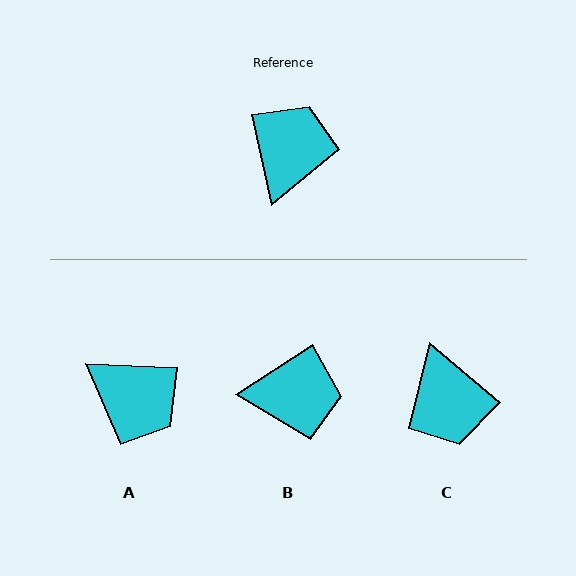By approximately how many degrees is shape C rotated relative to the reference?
Approximately 143 degrees clockwise.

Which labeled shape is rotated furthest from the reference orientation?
C, about 143 degrees away.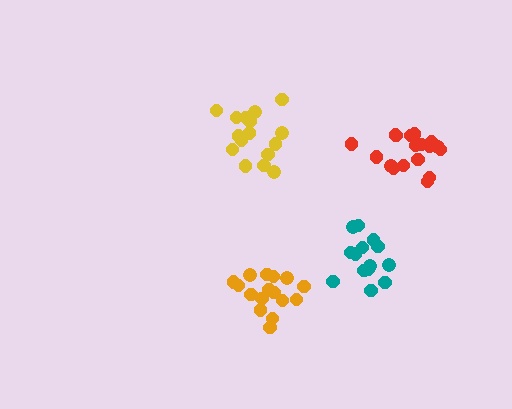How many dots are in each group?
Group 1: 17 dots, Group 2: 15 dots, Group 3: 16 dots, Group 4: 18 dots (66 total).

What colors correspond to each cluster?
The clusters are colored: yellow, teal, orange, red.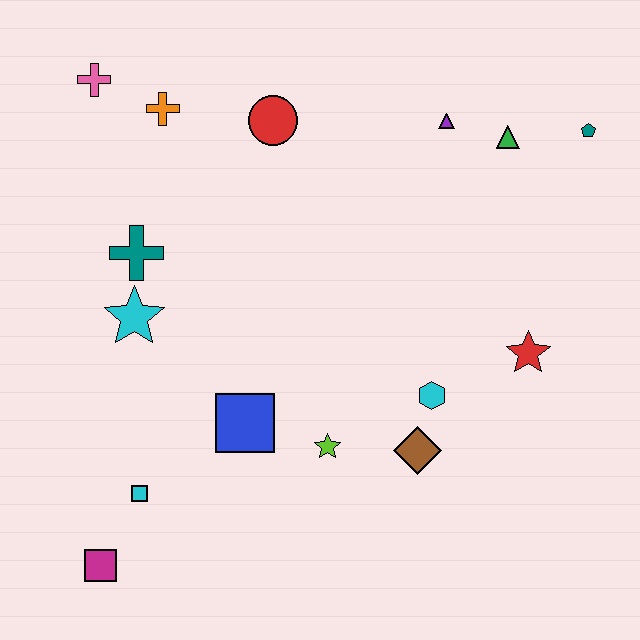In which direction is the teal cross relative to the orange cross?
The teal cross is below the orange cross.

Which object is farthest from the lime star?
The pink cross is farthest from the lime star.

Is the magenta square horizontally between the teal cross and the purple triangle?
No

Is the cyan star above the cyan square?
Yes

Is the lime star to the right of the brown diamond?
No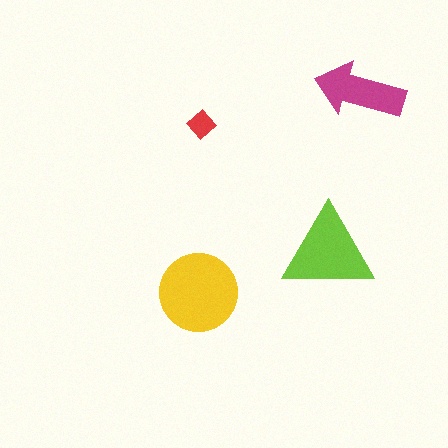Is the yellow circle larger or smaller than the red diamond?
Larger.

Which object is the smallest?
The red diamond.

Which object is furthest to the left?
The yellow circle is leftmost.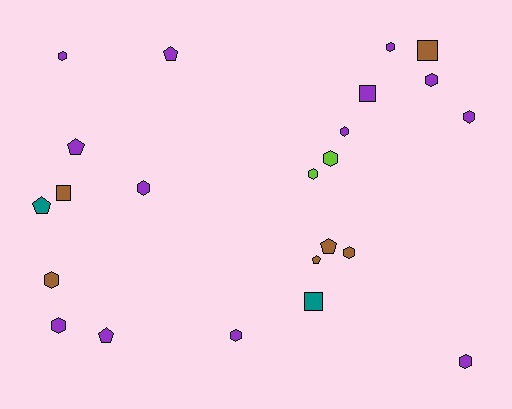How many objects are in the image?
There are 23 objects.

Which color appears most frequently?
Purple, with 13 objects.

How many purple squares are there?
There is 1 purple square.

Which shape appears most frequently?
Hexagon, with 13 objects.